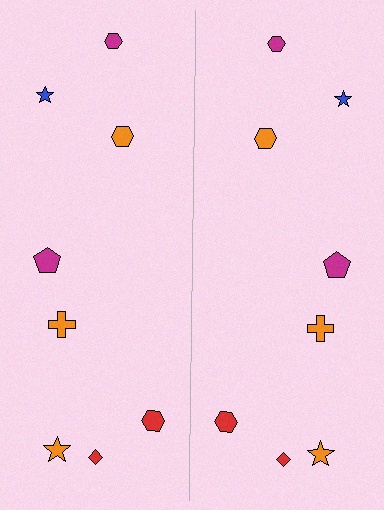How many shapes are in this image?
There are 16 shapes in this image.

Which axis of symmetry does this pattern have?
The pattern has a vertical axis of symmetry running through the center of the image.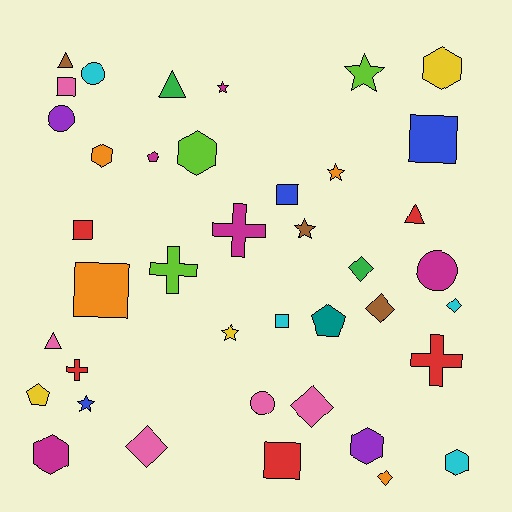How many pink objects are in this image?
There are 5 pink objects.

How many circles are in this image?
There are 4 circles.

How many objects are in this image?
There are 40 objects.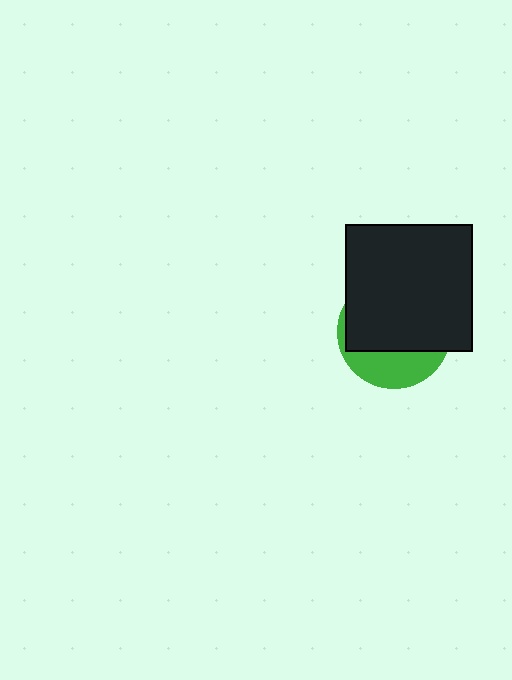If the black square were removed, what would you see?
You would see the complete green circle.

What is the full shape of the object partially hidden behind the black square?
The partially hidden object is a green circle.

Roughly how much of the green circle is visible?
A small part of it is visible (roughly 32%).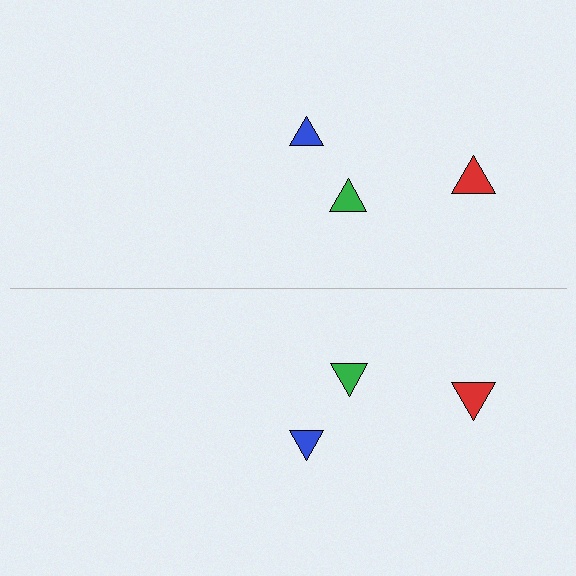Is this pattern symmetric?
Yes, this pattern has bilateral (reflection) symmetry.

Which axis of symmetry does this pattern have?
The pattern has a horizontal axis of symmetry running through the center of the image.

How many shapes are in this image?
There are 6 shapes in this image.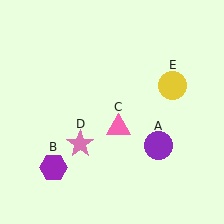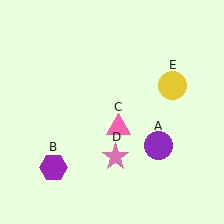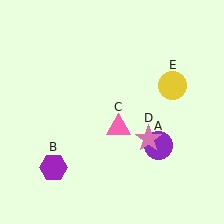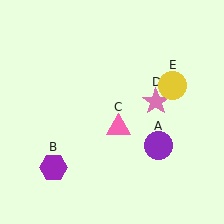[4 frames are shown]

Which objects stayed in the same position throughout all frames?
Purple circle (object A) and purple hexagon (object B) and pink triangle (object C) and yellow circle (object E) remained stationary.